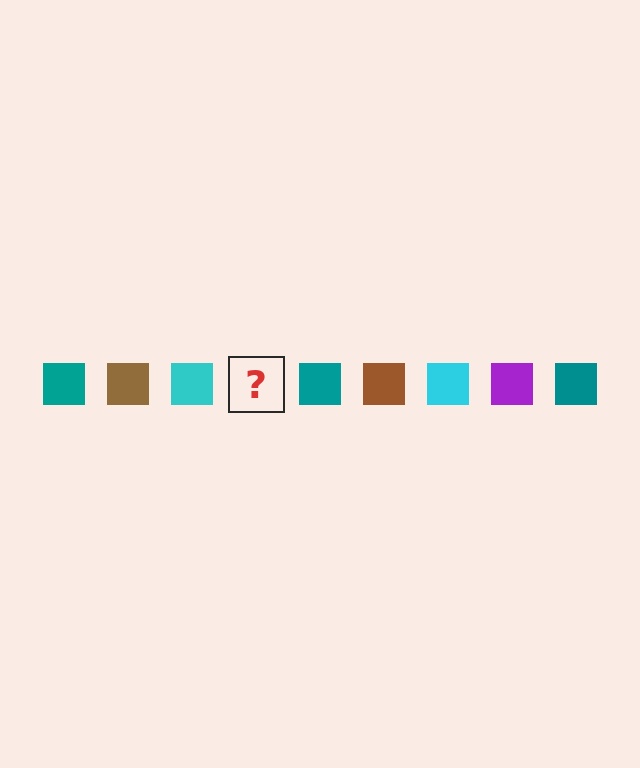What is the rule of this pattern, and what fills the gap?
The rule is that the pattern cycles through teal, brown, cyan, purple squares. The gap should be filled with a purple square.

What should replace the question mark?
The question mark should be replaced with a purple square.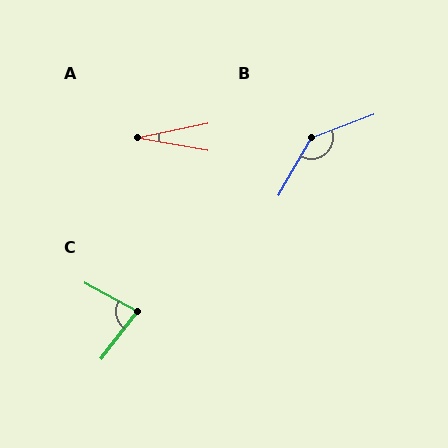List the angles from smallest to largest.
A (22°), C (81°), B (141°).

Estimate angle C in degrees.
Approximately 81 degrees.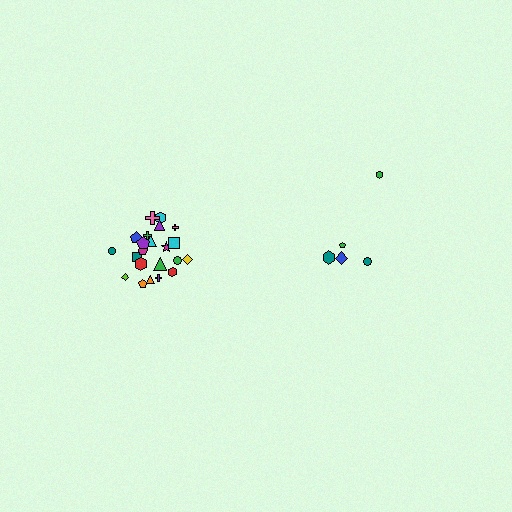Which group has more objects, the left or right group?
The left group.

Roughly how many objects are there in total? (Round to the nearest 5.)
Roughly 25 objects in total.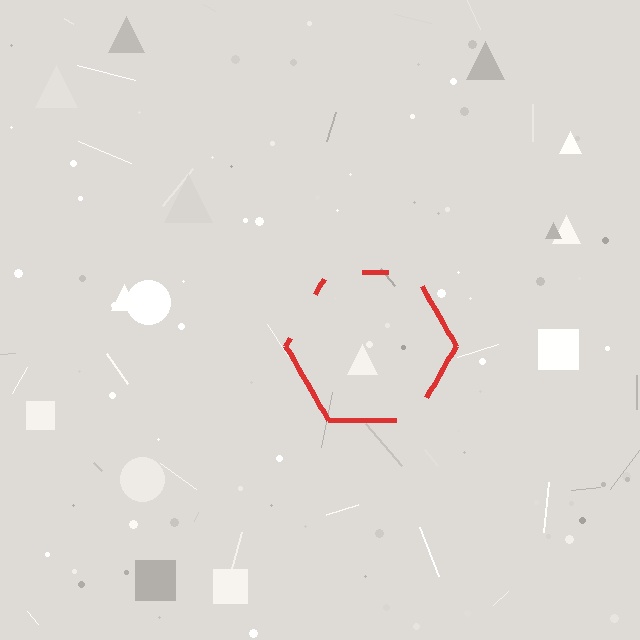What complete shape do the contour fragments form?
The contour fragments form a hexagon.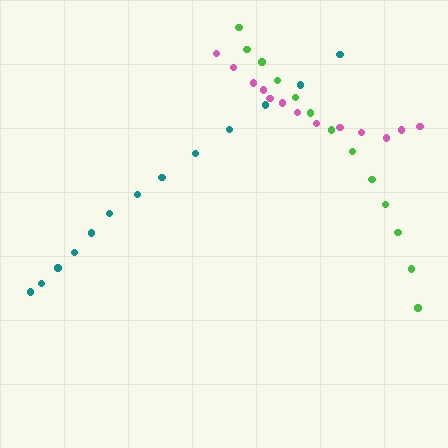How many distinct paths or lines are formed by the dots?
There are 3 distinct paths.